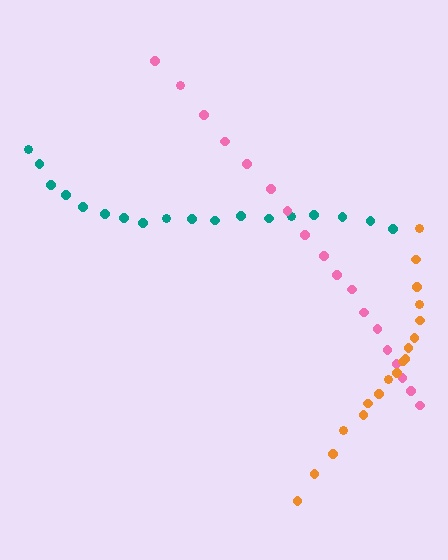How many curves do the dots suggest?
There are 3 distinct paths.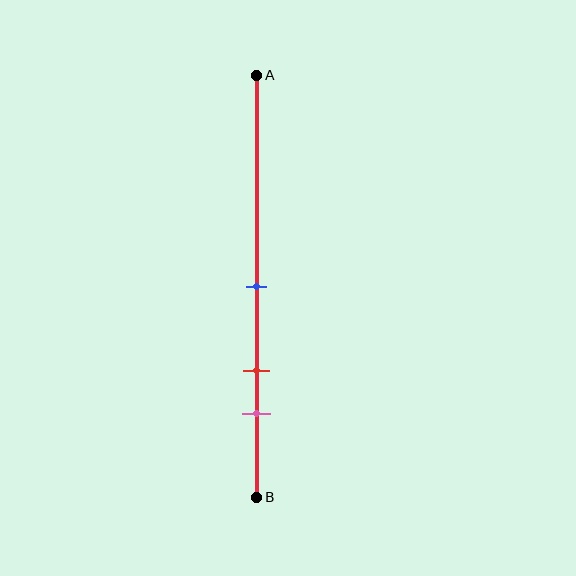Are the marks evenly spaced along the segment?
Yes, the marks are approximately evenly spaced.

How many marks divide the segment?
There are 3 marks dividing the segment.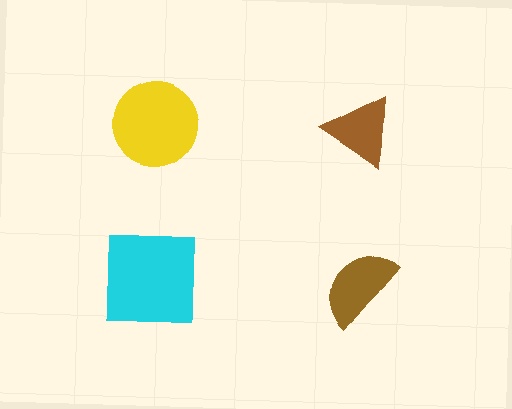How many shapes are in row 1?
2 shapes.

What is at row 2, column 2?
A brown semicircle.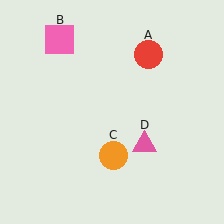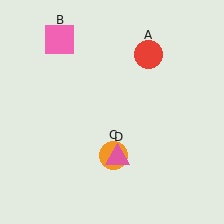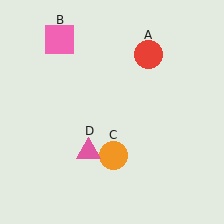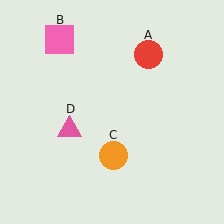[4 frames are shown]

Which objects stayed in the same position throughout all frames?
Red circle (object A) and pink square (object B) and orange circle (object C) remained stationary.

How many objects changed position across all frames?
1 object changed position: pink triangle (object D).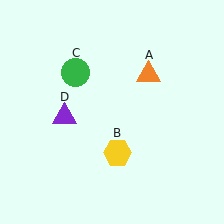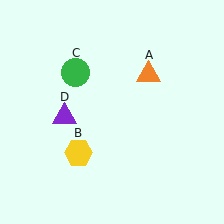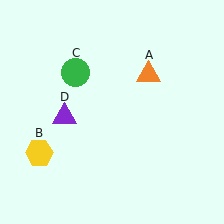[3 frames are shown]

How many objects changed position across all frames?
1 object changed position: yellow hexagon (object B).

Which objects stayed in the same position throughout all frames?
Orange triangle (object A) and green circle (object C) and purple triangle (object D) remained stationary.